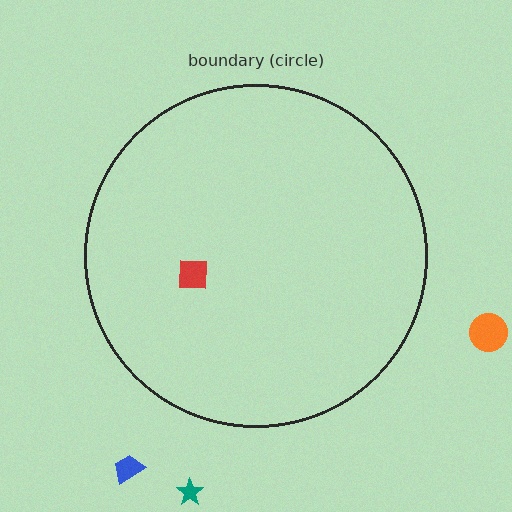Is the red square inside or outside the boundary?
Inside.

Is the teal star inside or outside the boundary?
Outside.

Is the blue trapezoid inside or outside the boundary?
Outside.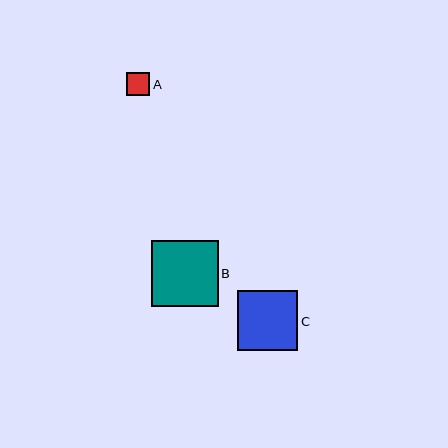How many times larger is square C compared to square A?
Square C is approximately 2.6 times the size of square A.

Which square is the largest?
Square B is the largest with a size of approximately 66 pixels.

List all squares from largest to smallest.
From largest to smallest: B, C, A.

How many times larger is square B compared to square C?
Square B is approximately 1.1 times the size of square C.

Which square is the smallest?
Square A is the smallest with a size of approximately 23 pixels.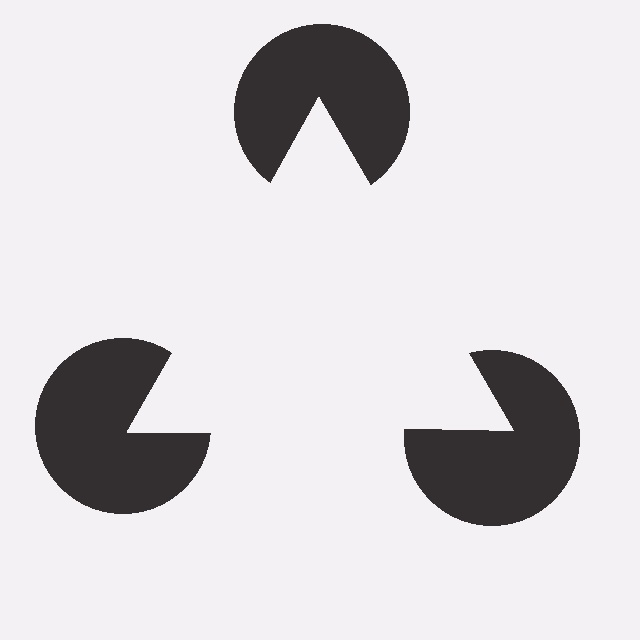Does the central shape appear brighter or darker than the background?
It typically appears slightly brighter than the background, even though no actual brightness change is drawn.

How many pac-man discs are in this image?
There are 3 — one at each vertex of the illusory triangle.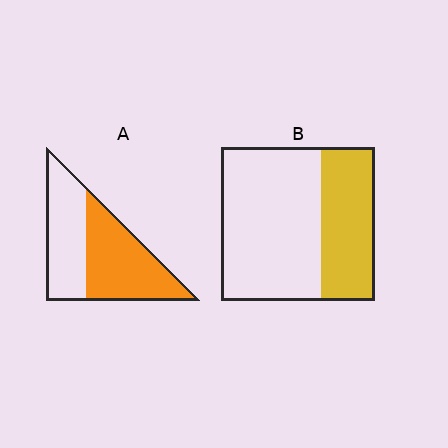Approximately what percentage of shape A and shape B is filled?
A is approximately 55% and B is approximately 35%.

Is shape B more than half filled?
No.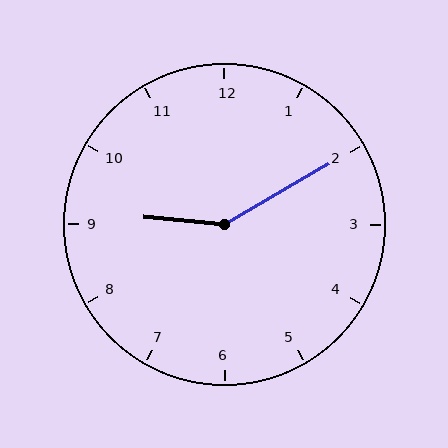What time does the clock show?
9:10.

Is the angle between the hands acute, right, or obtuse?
It is obtuse.